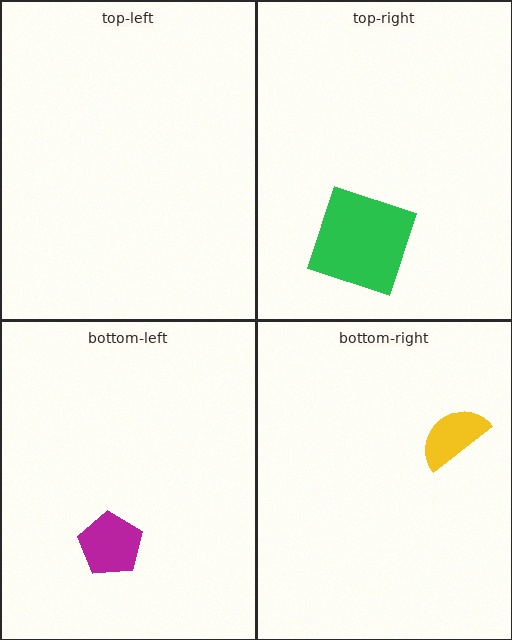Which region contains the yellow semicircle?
The bottom-right region.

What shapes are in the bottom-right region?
The yellow semicircle.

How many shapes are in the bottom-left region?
1.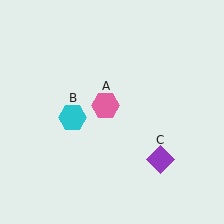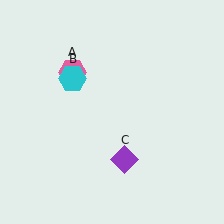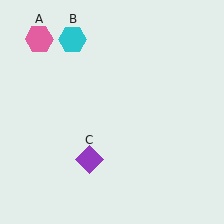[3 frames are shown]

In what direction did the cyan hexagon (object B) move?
The cyan hexagon (object B) moved up.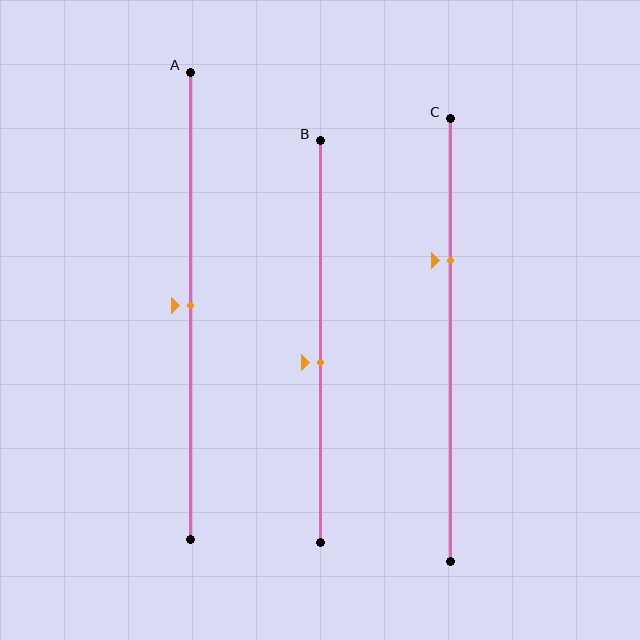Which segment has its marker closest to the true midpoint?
Segment A has its marker closest to the true midpoint.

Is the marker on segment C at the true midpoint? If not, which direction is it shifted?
No, the marker on segment C is shifted upward by about 18% of the segment length.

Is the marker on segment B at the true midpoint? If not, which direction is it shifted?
No, the marker on segment B is shifted downward by about 5% of the segment length.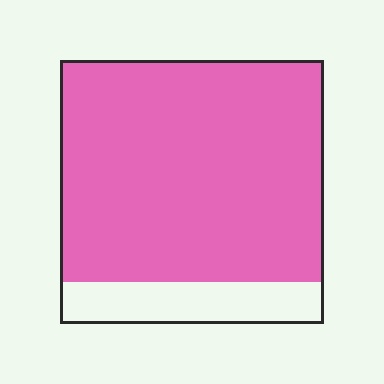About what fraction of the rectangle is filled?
About five sixths (5/6).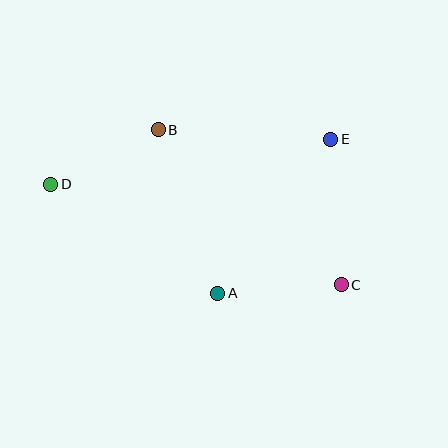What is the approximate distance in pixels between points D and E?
The distance between D and E is approximately 283 pixels.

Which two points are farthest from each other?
Points C and D are farthest from each other.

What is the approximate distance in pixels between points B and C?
The distance between B and C is approximately 240 pixels.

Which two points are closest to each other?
Points B and D are closest to each other.